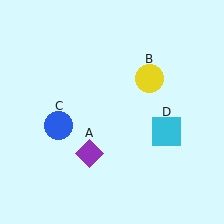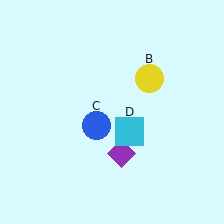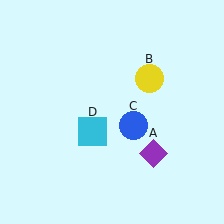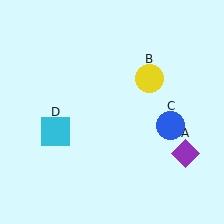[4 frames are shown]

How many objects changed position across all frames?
3 objects changed position: purple diamond (object A), blue circle (object C), cyan square (object D).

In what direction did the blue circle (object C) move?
The blue circle (object C) moved right.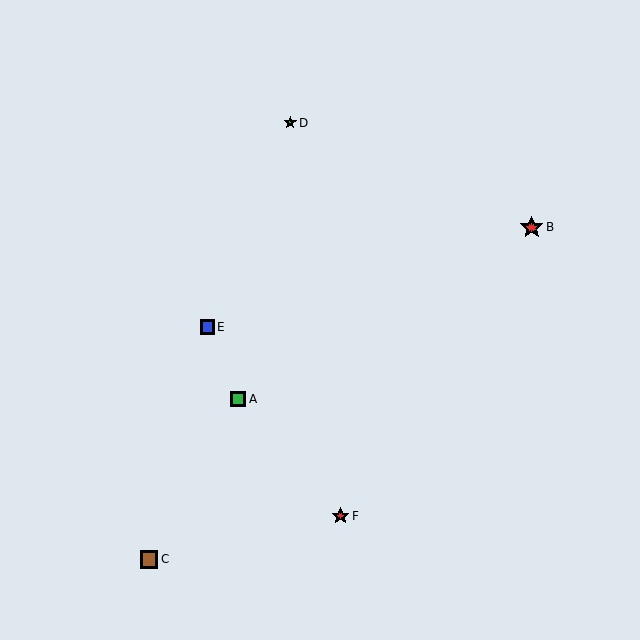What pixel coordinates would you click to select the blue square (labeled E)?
Click at (207, 327) to select the blue square E.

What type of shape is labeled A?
Shape A is a green square.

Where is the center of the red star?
The center of the red star is at (532, 227).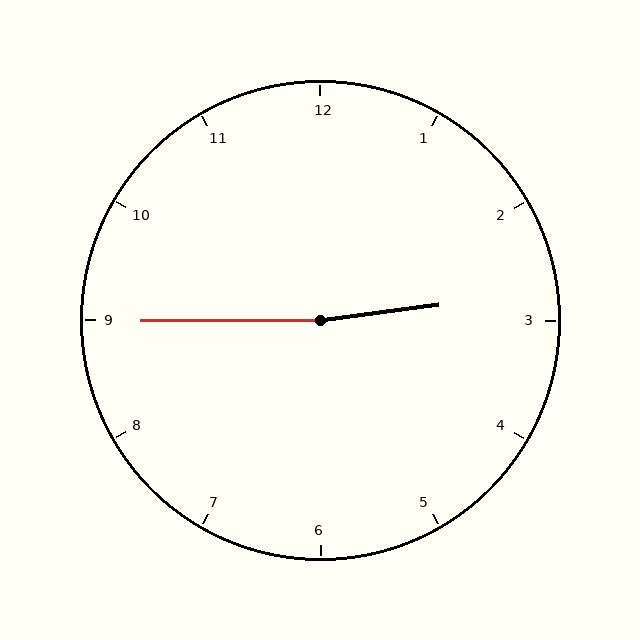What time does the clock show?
2:45.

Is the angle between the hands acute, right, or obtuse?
It is obtuse.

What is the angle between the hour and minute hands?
Approximately 172 degrees.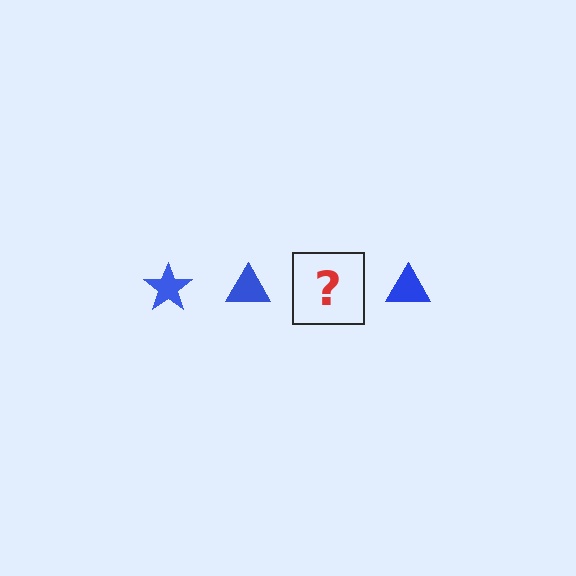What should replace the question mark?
The question mark should be replaced with a blue star.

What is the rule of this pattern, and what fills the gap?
The rule is that the pattern cycles through star, triangle shapes in blue. The gap should be filled with a blue star.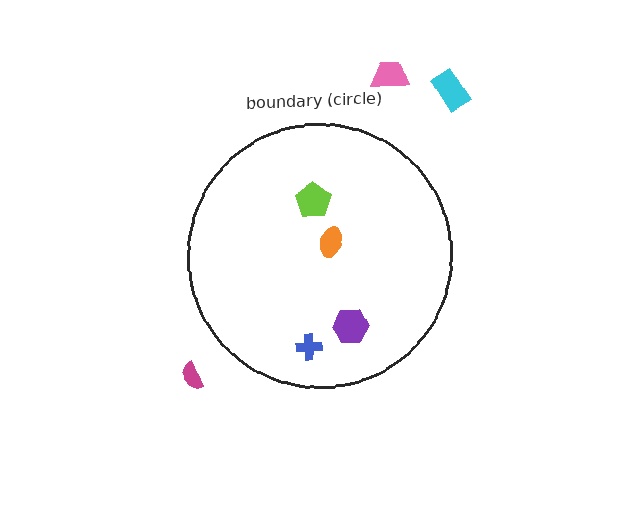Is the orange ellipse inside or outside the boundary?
Inside.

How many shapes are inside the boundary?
4 inside, 3 outside.